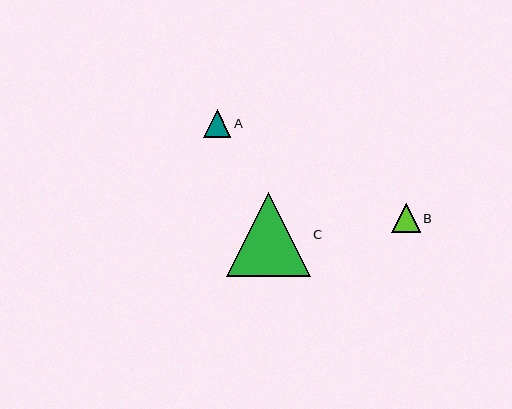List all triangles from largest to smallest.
From largest to smallest: C, B, A.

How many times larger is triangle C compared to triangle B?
Triangle C is approximately 2.9 times the size of triangle B.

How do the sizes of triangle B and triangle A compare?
Triangle B and triangle A are approximately the same size.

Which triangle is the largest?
Triangle C is the largest with a size of approximately 84 pixels.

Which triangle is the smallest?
Triangle A is the smallest with a size of approximately 27 pixels.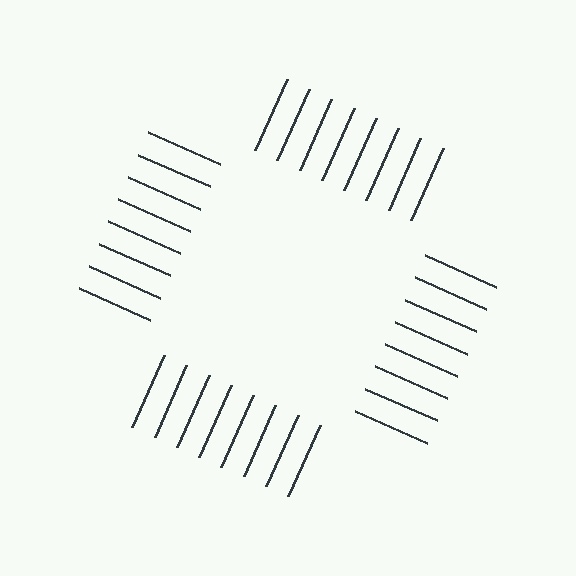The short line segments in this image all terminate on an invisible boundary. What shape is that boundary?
An illusory square — the line segments terminate on its edges but no continuous stroke is drawn.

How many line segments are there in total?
32 — 8 along each of the 4 edges.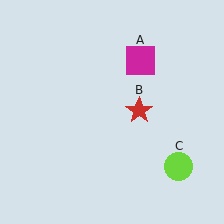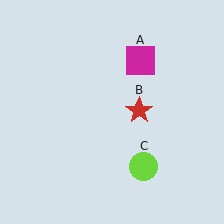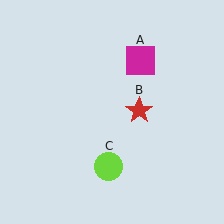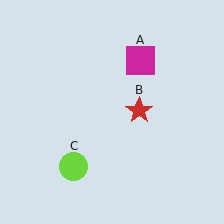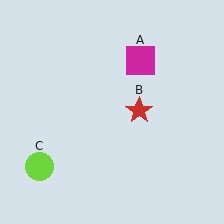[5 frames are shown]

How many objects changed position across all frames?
1 object changed position: lime circle (object C).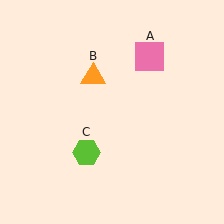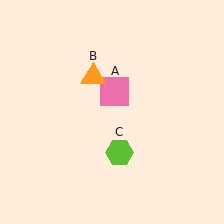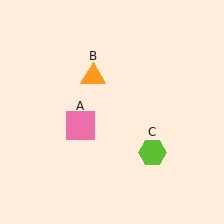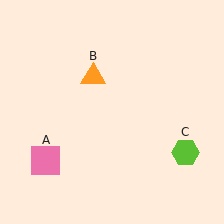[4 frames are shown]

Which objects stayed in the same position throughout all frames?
Orange triangle (object B) remained stationary.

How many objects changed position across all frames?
2 objects changed position: pink square (object A), lime hexagon (object C).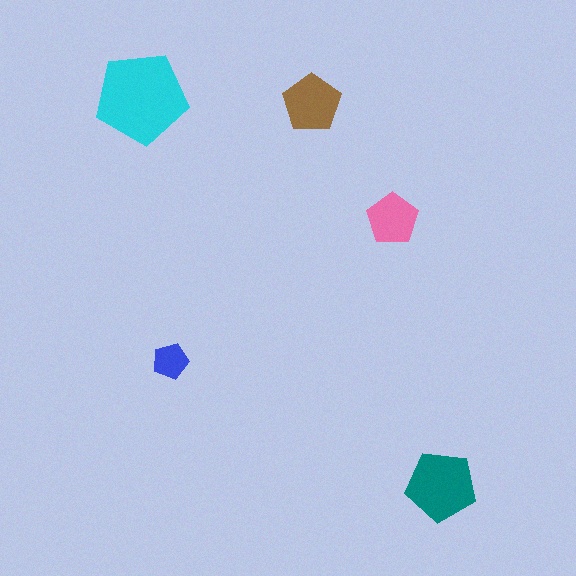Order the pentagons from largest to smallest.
the cyan one, the teal one, the brown one, the pink one, the blue one.